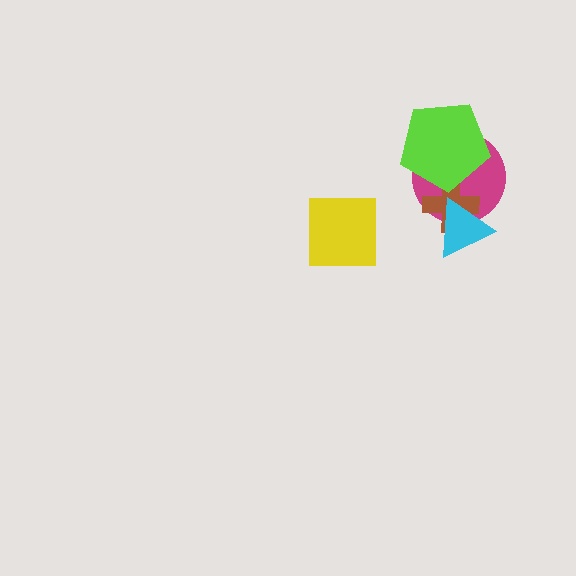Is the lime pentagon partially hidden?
No, no other shape covers it.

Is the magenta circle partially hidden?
Yes, it is partially covered by another shape.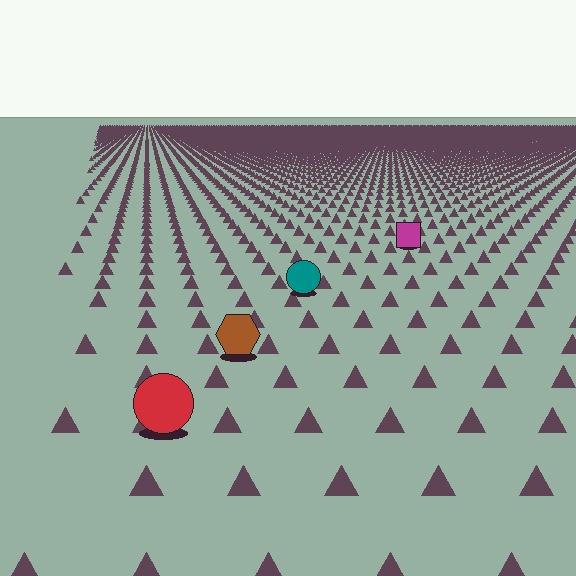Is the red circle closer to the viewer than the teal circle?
Yes. The red circle is closer — you can tell from the texture gradient: the ground texture is coarser near it.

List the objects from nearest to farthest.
From nearest to farthest: the red circle, the brown hexagon, the teal circle, the magenta square.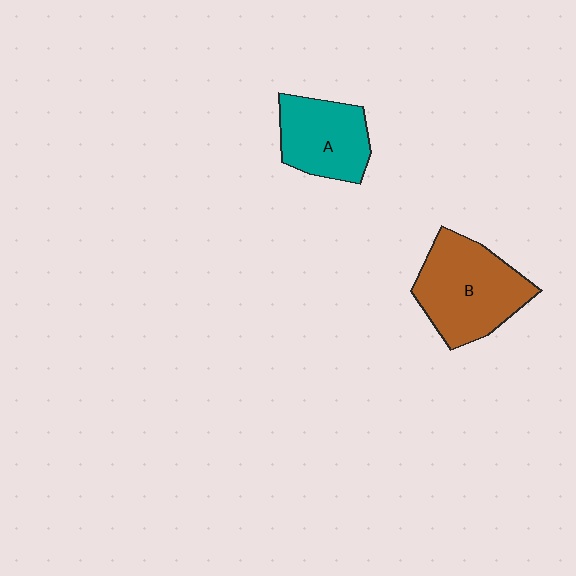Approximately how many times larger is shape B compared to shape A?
Approximately 1.4 times.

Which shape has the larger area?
Shape B (brown).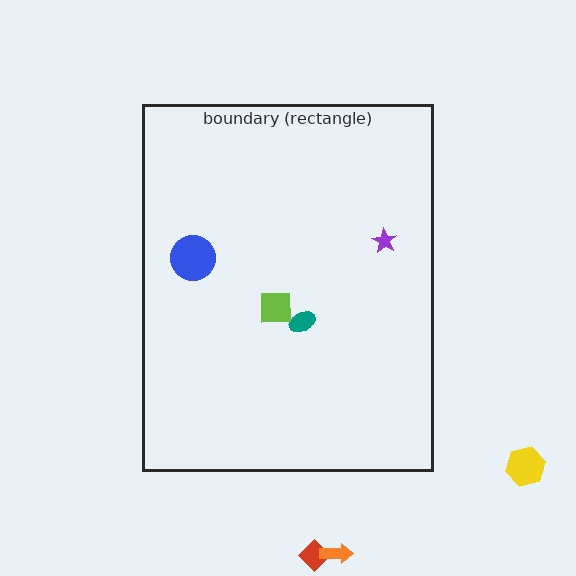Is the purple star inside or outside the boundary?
Inside.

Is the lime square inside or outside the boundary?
Inside.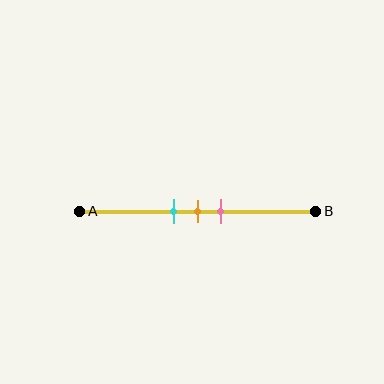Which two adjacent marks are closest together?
The cyan and orange marks are the closest adjacent pair.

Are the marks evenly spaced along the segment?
Yes, the marks are approximately evenly spaced.